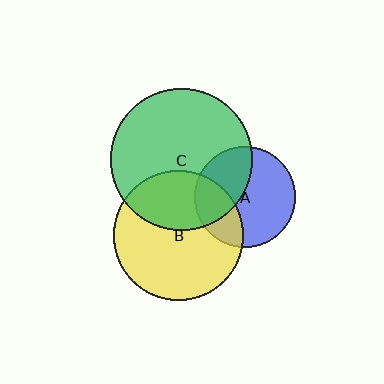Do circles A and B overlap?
Yes.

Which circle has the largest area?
Circle C (green).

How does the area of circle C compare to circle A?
Approximately 2.0 times.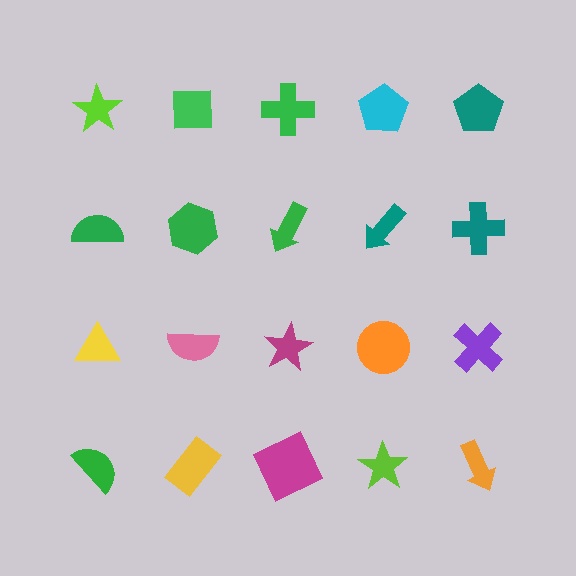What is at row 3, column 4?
An orange circle.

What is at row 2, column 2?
A green hexagon.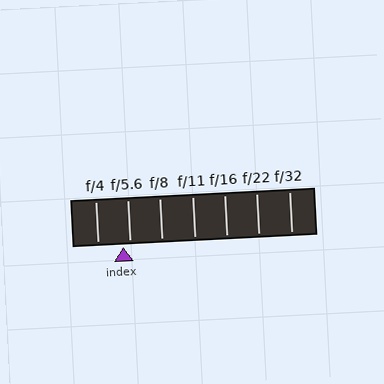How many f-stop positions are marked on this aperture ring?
There are 7 f-stop positions marked.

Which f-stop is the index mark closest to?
The index mark is closest to f/5.6.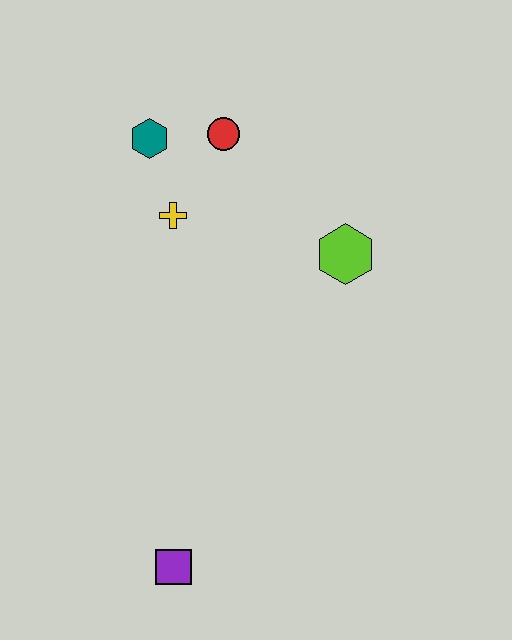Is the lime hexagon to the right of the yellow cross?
Yes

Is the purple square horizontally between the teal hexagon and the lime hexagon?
Yes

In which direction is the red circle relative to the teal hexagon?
The red circle is to the right of the teal hexagon.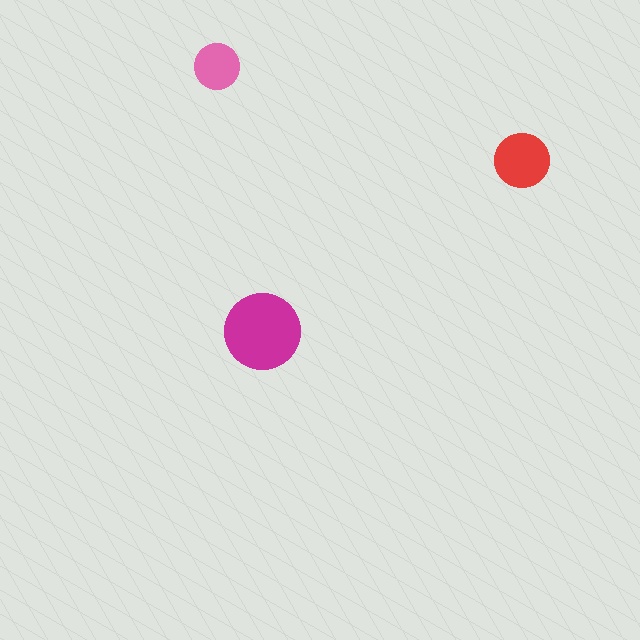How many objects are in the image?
There are 3 objects in the image.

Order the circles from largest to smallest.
the magenta one, the red one, the pink one.